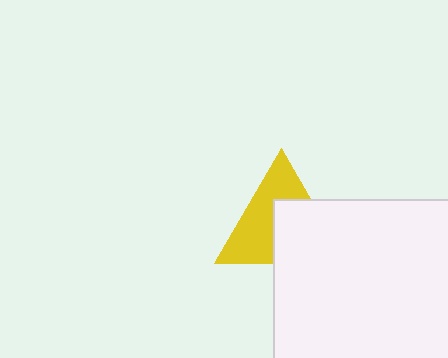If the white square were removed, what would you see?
You would see the complete yellow triangle.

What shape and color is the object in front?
The object in front is a white square.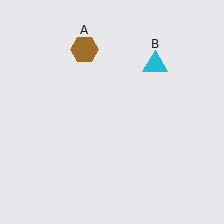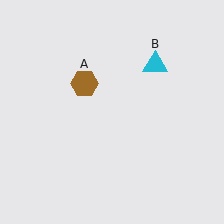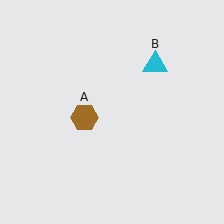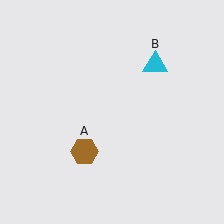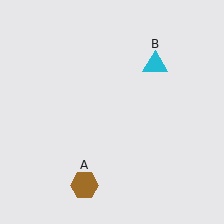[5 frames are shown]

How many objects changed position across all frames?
1 object changed position: brown hexagon (object A).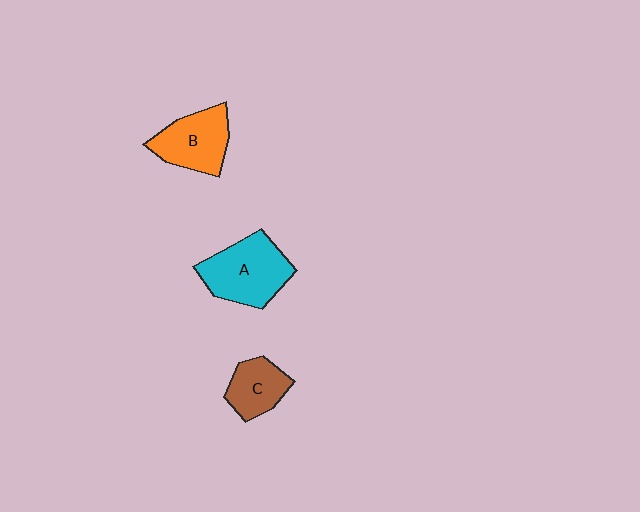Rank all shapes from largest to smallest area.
From largest to smallest: A (cyan), B (orange), C (brown).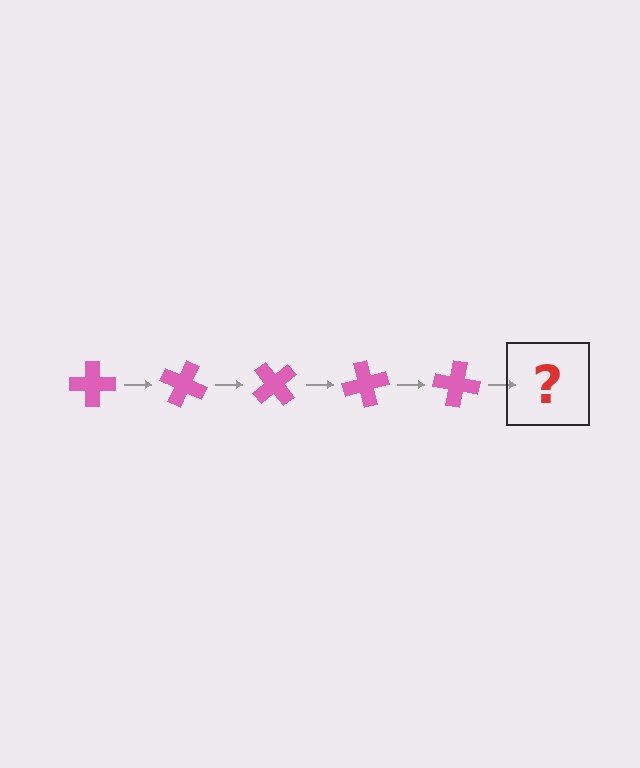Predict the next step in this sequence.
The next step is a pink cross rotated 125 degrees.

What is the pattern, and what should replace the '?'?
The pattern is that the cross rotates 25 degrees each step. The '?' should be a pink cross rotated 125 degrees.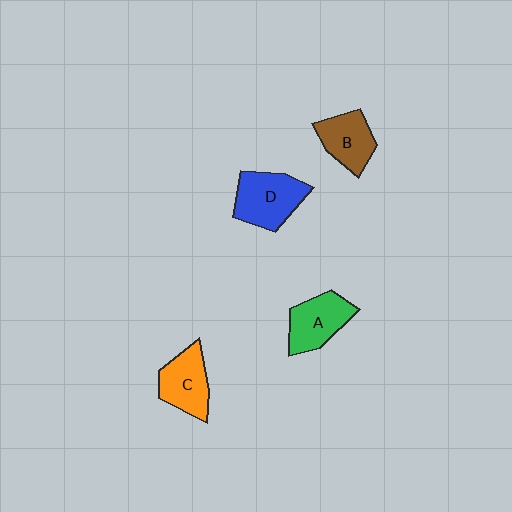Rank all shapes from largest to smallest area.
From largest to smallest: D (blue), A (green), C (orange), B (brown).